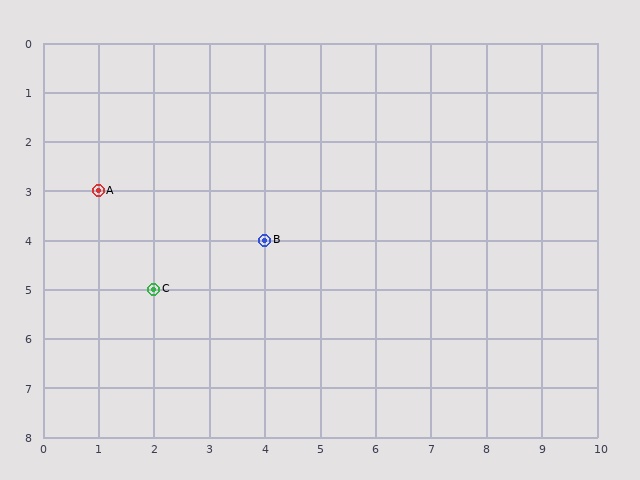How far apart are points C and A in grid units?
Points C and A are 1 column and 2 rows apart (about 2.2 grid units diagonally).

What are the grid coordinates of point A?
Point A is at grid coordinates (1, 3).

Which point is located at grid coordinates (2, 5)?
Point C is at (2, 5).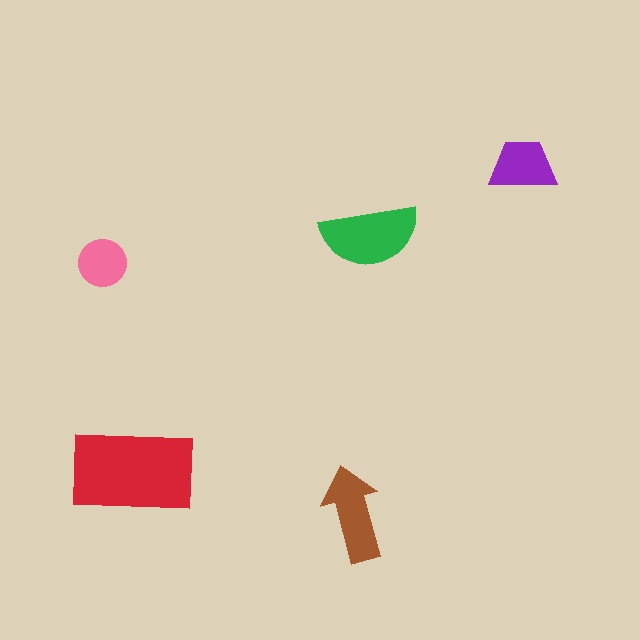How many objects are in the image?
There are 5 objects in the image.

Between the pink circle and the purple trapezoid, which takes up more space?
The purple trapezoid.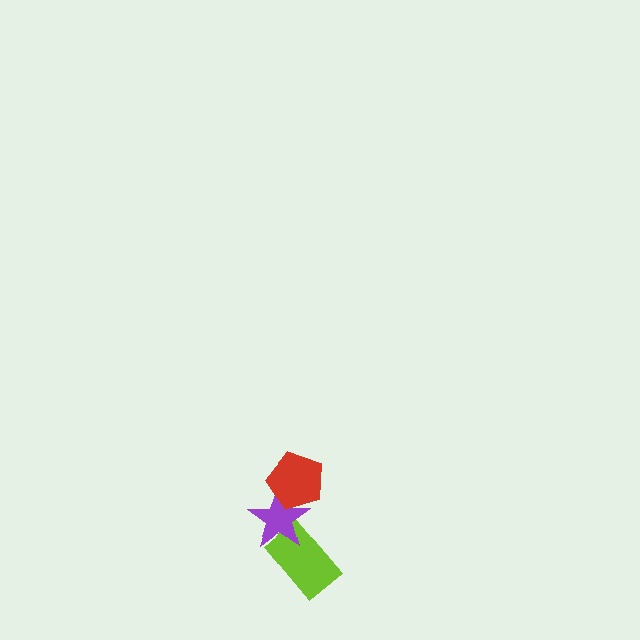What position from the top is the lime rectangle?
The lime rectangle is 3rd from the top.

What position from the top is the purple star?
The purple star is 2nd from the top.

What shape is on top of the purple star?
The red pentagon is on top of the purple star.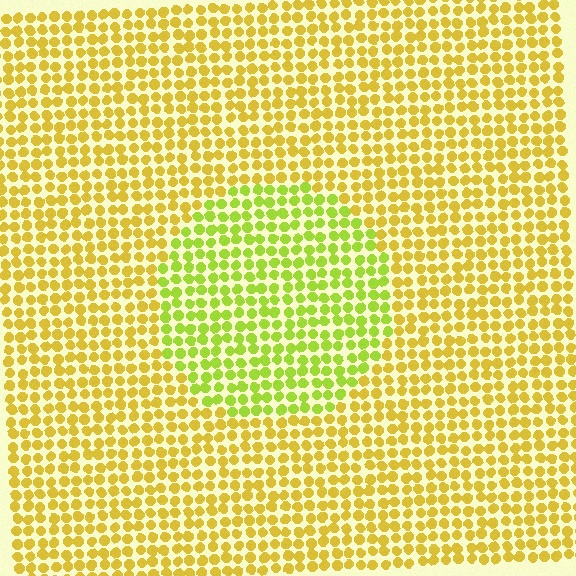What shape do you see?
I see a circle.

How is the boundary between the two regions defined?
The boundary is defined purely by a slight shift in hue (about 33 degrees). Spacing, size, and orientation are identical on both sides.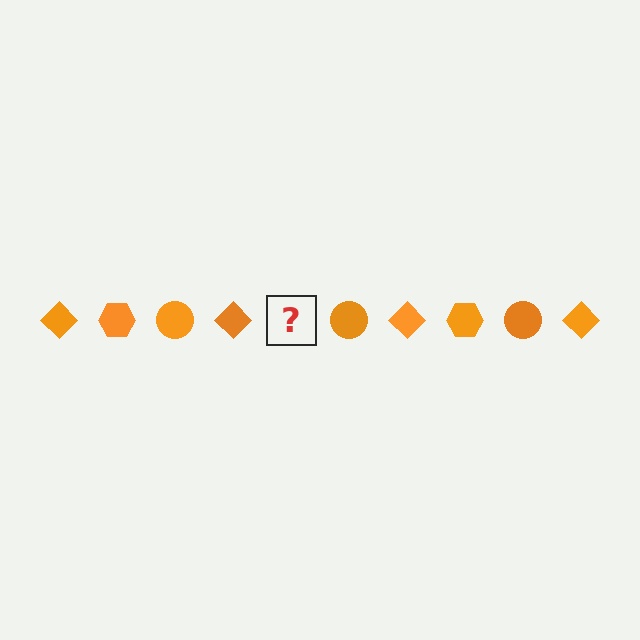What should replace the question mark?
The question mark should be replaced with an orange hexagon.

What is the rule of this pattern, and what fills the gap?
The rule is that the pattern cycles through diamond, hexagon, circle shapes in orange. The gap should be filled with an orange hexagon.